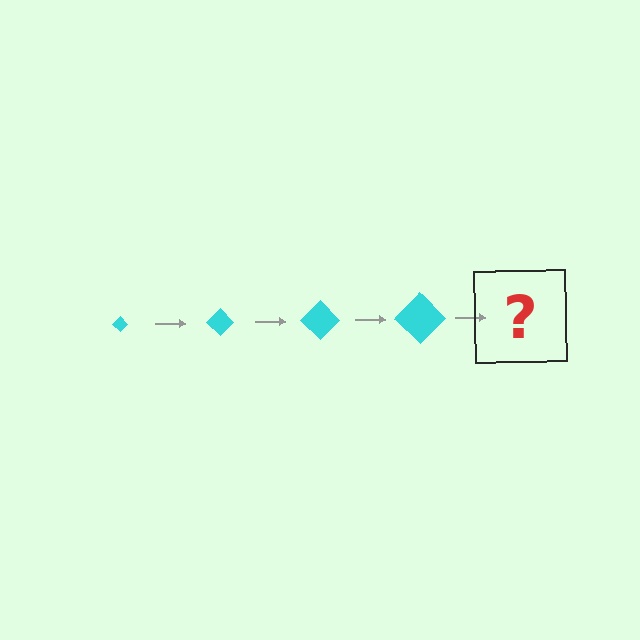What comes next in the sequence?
The next element should be a cyan diamond, larger than the previous one.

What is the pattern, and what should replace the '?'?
The pattern is that the diamond gets progressively larger each step. The '?' should be a cyan diamond, larger than the previous one.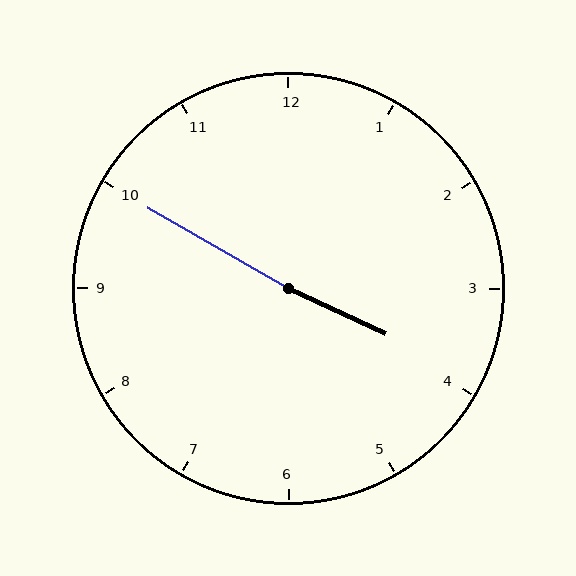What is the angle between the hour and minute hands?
Approximately 175 degrees.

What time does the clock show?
3:50.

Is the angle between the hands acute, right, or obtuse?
It is obtuse.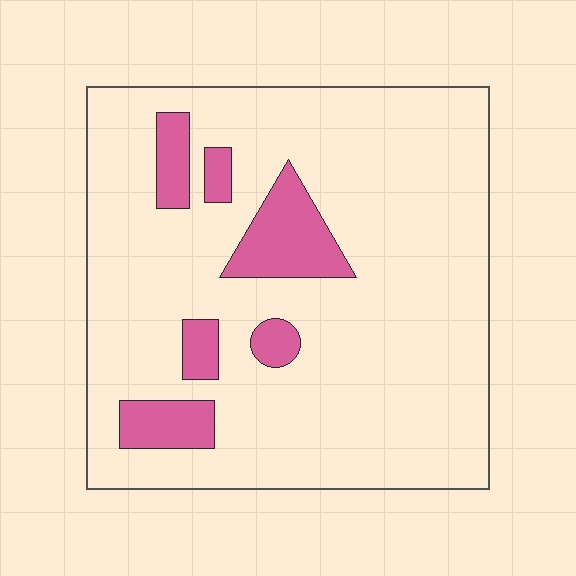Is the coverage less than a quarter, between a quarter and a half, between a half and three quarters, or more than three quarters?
Less than a quarter.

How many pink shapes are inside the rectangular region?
6.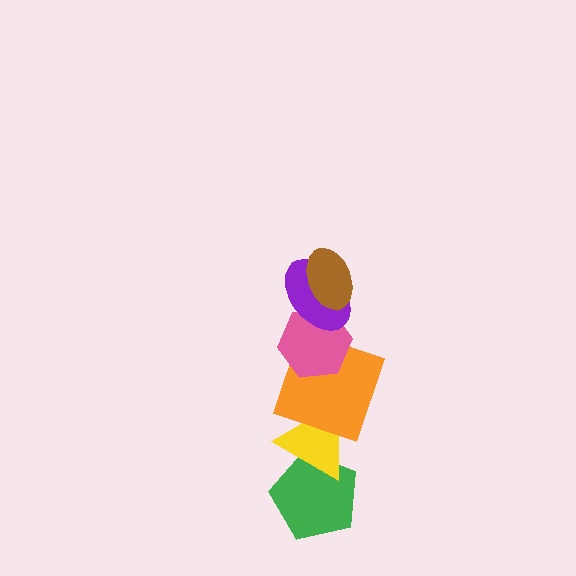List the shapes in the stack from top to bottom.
From top to bottom: the brown ellipse, the purple ellipse, the pink hexagon, the orange square, the yellow triangle, the green pentagon.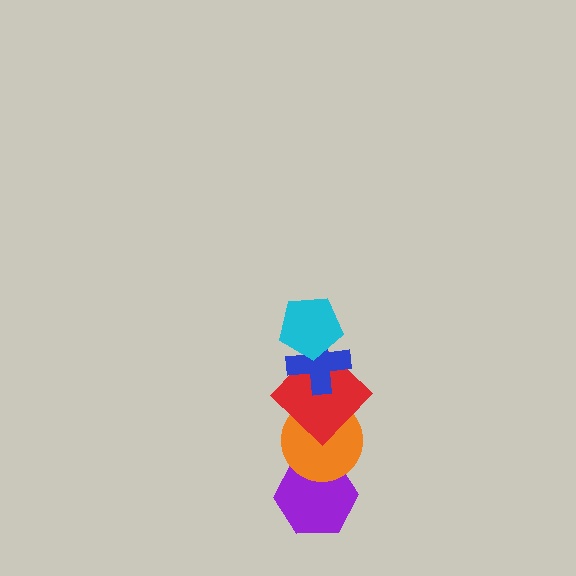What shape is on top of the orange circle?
The red diamond is on top of the orange circle.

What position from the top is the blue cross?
The blue cross is 2nd from the top.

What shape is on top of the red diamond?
The blue cross is on top of the red diamond.